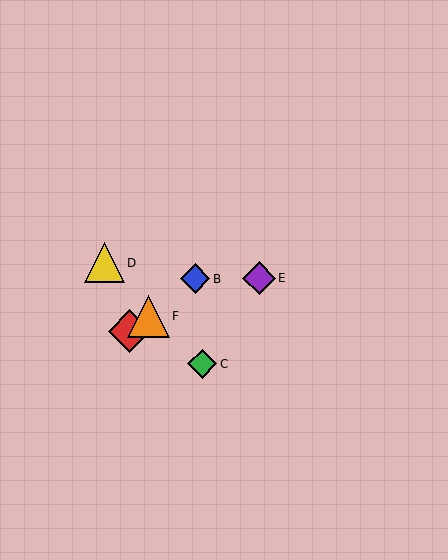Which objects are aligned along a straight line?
Objects A, B, F are aligned along a straight line.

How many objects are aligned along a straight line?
3 objects (A, B, F) are aligned along a straight line.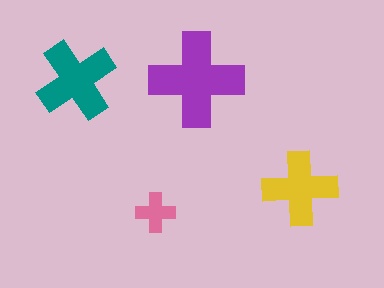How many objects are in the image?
There are 4 objects in the image.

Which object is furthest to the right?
The yellow cross is rightmost.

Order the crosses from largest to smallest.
the purple one, the teal one, the yellow one, the pink one.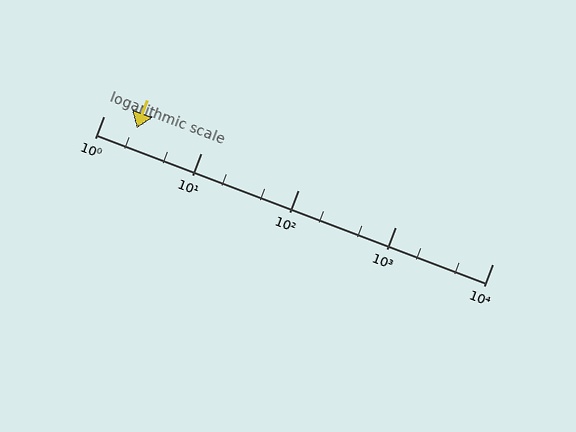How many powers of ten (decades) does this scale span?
The scale spans 4 decades, from 1 to 10000.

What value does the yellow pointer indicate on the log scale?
The pointer indicates approximately 2.2.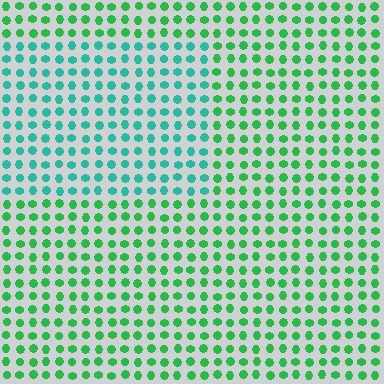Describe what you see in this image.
The image is filled with small green elements in a uniform arrangement. A rectangle-shaped region is visible where the elements are tinted to a slightly different hue, forming a subtle color boundary.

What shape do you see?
I see a rectangle.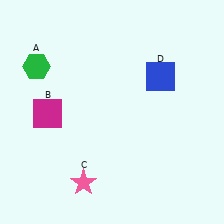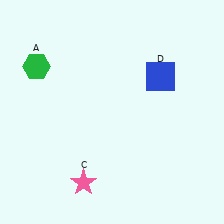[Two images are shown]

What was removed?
The magenta square (B) was removed in Image 2.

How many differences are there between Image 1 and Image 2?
There is 1 difference between the two images.